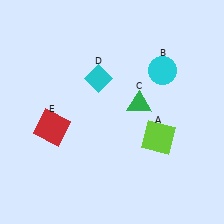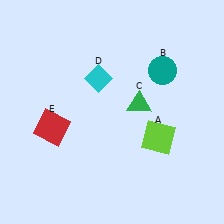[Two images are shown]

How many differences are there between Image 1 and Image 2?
There is 1 difference between the two images.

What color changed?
The circle (B) changed from cyan in Image 1 to teal in Image 2.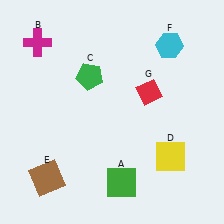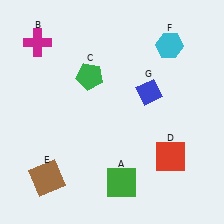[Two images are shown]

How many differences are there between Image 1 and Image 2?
There are 2 differences between the two images.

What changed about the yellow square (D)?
In Image 1, D is yellow. In Image 2, it changed to red.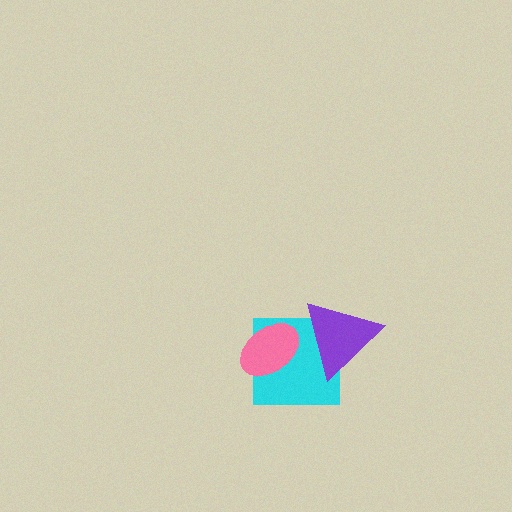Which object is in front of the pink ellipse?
The purple triangle is in front of the pink ellipse.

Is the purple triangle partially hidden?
No, no other shape covers it.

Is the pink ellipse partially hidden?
Yes, it is partially covered by another shape.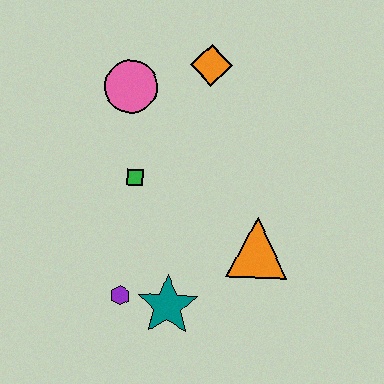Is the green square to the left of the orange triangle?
Yes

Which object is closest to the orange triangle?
The teal star is closest to the orange triangle.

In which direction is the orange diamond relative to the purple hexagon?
The orange diamond is above the purple hexagon.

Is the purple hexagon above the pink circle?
No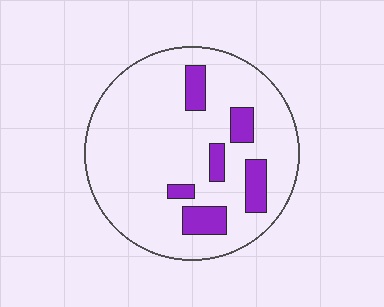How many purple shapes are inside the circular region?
6.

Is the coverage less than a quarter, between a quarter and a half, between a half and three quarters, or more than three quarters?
Less than a quarter.